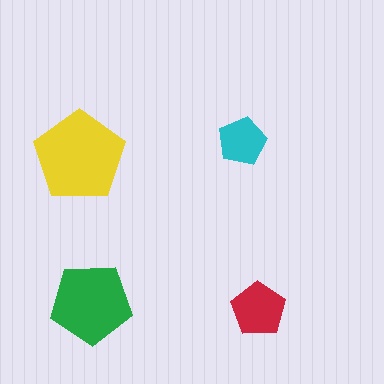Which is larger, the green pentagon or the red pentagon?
The green one.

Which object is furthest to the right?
The red pentagon is rightmost.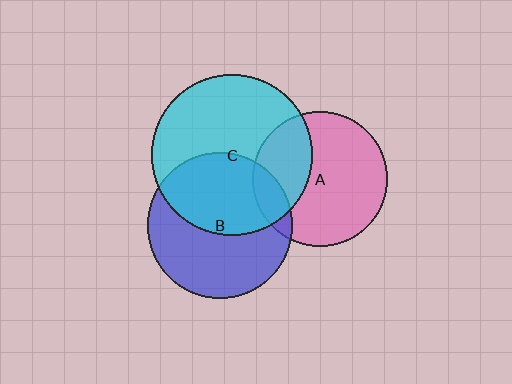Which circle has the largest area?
Circle C (cyan).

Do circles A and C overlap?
Yes.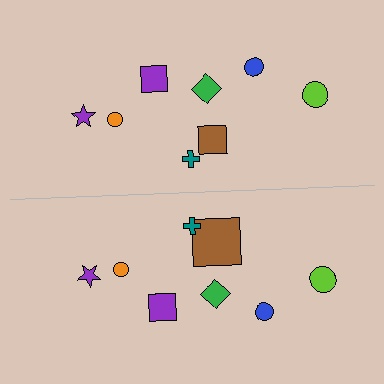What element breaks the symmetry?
The brown square on the bottom side has a different size than its mirror counterpart.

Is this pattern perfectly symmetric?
No, the pattern is not perfectly symmetric. The brown square on the bottom side has a different size than its mirror counterpart.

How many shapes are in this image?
There are 16 shapes in this image.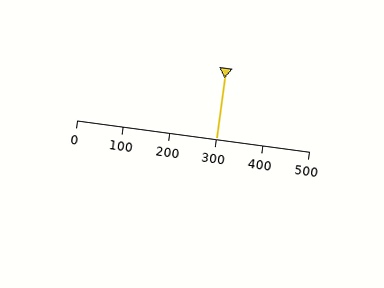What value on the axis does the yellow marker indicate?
The marker indicates approximately 300.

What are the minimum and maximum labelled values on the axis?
The axis runs from 0 to 500.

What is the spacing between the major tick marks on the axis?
The major ticks are spaced 100 apart.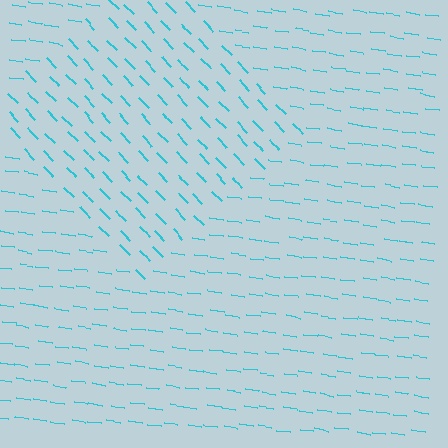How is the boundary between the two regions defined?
The boundary is defined purely by a change in line orientation (approximately 38 degrees difference). All lines are the same color and thickness.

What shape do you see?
I see a diamond.